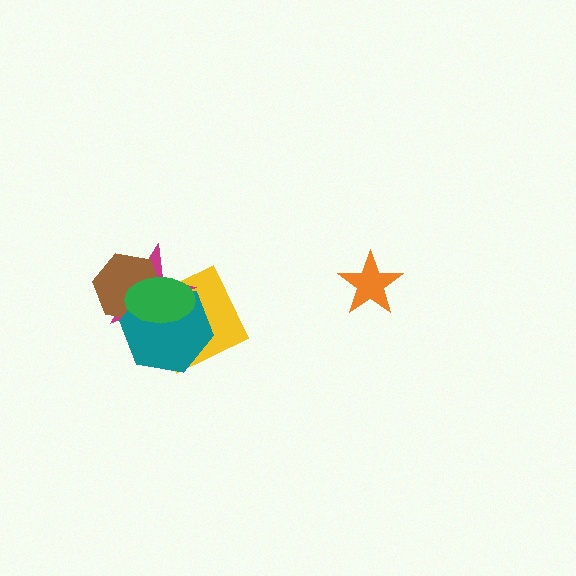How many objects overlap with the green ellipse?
4 objects overlap with the green ellipse.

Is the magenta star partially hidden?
Yes, it is partially covered by another shape.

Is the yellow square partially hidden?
Yes, it is partially covered by another shape.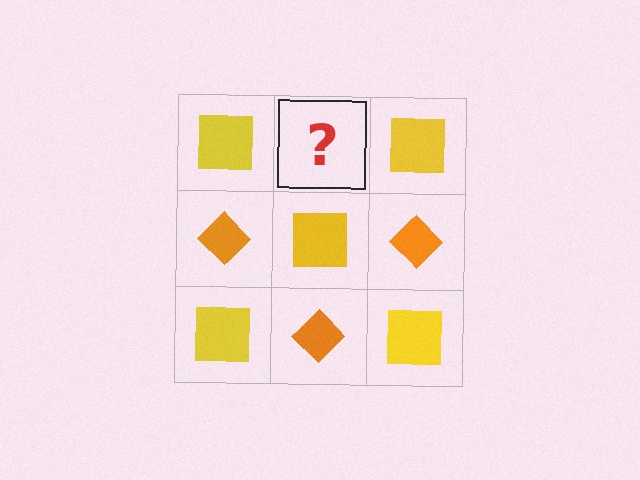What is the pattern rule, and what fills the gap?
The rule is that it alternates yellow square and orange diamond in a checkerboard pattern. The gap should be filled with an orange diamond.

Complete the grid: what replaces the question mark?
The question mark should be replaced with an orange diamond.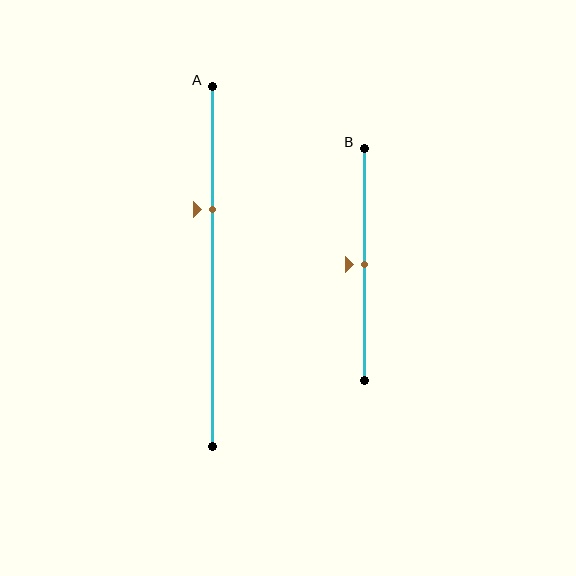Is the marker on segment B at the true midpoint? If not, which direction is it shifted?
Yes, the marker on segment B is at the true midpoint.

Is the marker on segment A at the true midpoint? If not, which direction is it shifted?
No, the marker on segment A is shifted upward by about 16% of the segment length.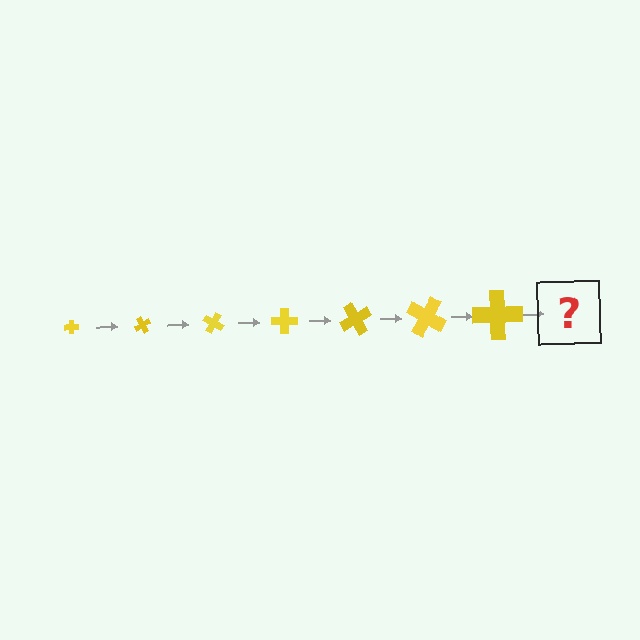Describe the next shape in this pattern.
It should be a cross, larger than the previous one and rotated 420 degrees from the start.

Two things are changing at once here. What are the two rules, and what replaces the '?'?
The two rules are that the cross grows larger each step and it rotates 60 degrees each step. The '?' should be a cross, larger than the previous one and rotated 420 degrees from the start.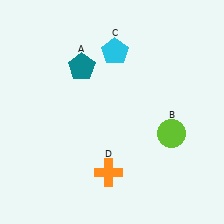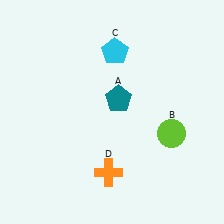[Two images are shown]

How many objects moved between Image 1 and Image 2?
1 object moved between the two images.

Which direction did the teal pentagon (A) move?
The teal pentagon (A) moved right.